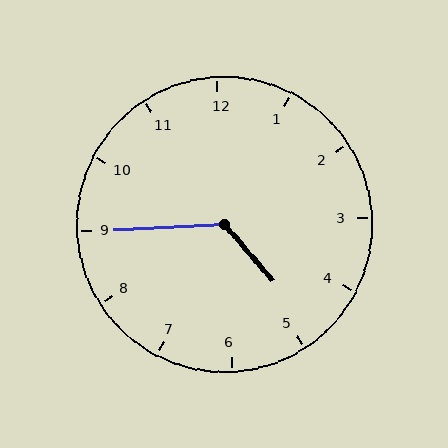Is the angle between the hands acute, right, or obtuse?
It is obtuse.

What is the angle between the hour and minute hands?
Approximately 128 degrees.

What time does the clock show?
4:45.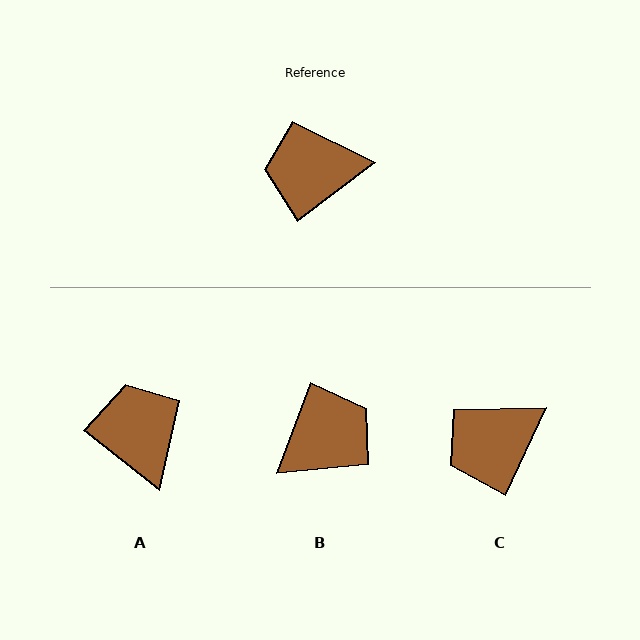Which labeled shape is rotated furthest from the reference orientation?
B, about 148 degrees away.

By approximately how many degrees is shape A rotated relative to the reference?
Approximately 76 degrees clockwise.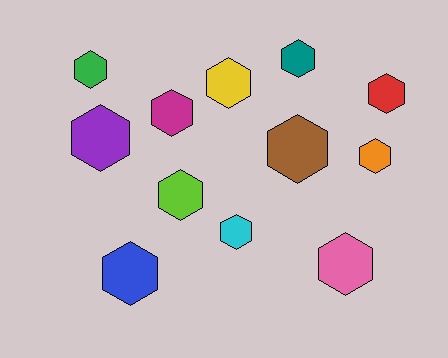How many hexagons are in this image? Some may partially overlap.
There are 12 hexagons.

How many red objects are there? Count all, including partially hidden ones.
There is 1 red object.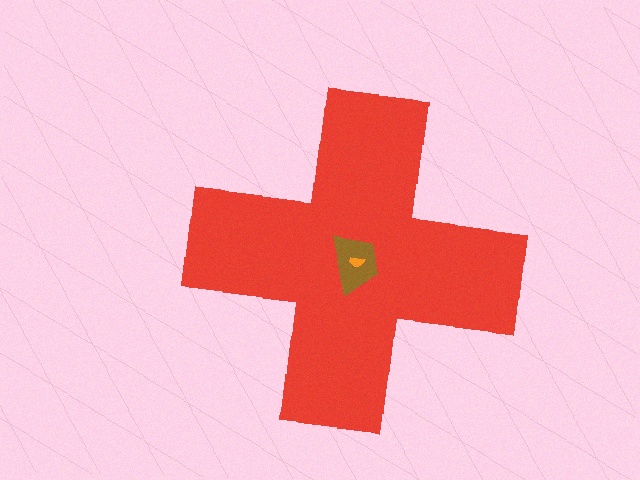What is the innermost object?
The orange semicircle.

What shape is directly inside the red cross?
The brown trapezoid.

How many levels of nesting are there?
3.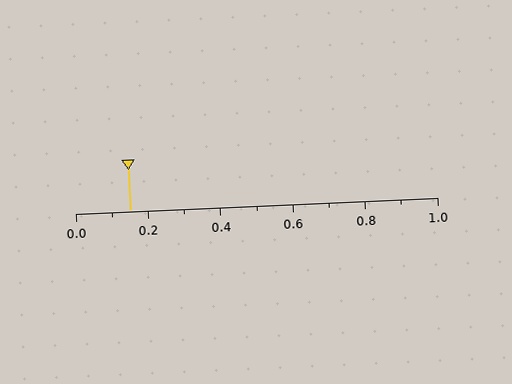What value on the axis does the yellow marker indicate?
The marker indicates approximately 0.15.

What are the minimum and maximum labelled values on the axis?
The axis runs from 0.0 to 1.0.